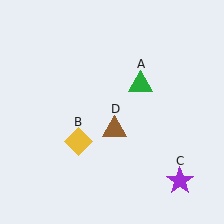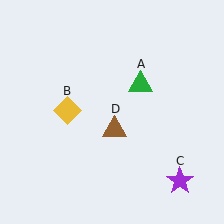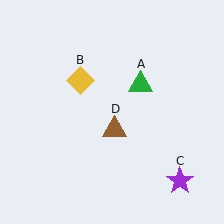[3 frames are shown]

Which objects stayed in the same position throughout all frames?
Green triangle (object A) and purple star (object C) and brown triangle (object D) remained stationary.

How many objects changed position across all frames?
1 object changed position: yellow diamond (object B).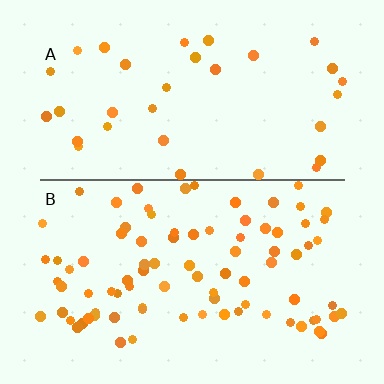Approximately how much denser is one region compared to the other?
Approximately 2.6× — region B over region A.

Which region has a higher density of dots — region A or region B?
B (the bottom).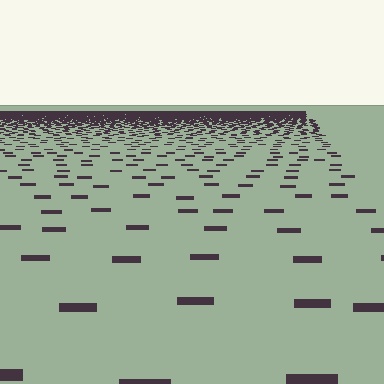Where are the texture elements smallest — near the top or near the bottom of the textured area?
Near the top.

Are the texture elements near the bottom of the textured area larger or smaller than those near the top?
Larger. Near the bottom, elements are closer to the viewer and appear at a bigger on-screen size.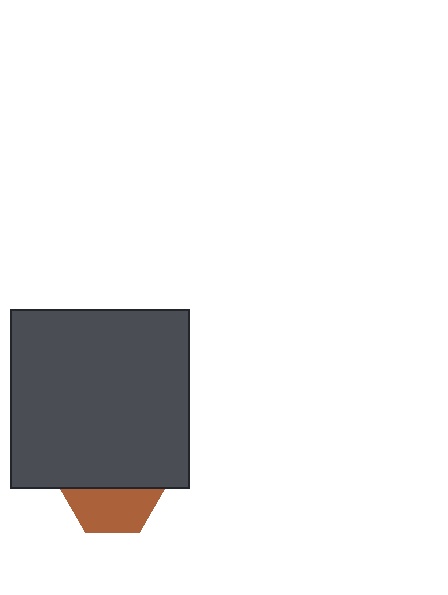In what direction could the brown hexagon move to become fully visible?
The brown hexagon could move down. That would shift it out from behind the dark gray square entirely.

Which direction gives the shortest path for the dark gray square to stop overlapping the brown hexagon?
Moving up gives the shortest separation.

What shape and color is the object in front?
The object in front is a dark gray square.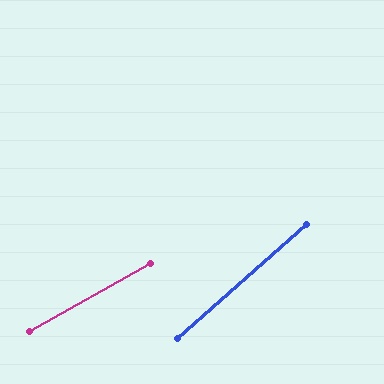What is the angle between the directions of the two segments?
Approximately 12 degrees.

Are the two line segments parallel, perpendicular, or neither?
Neither parallel nor perpendicular — they differ by about 12°.